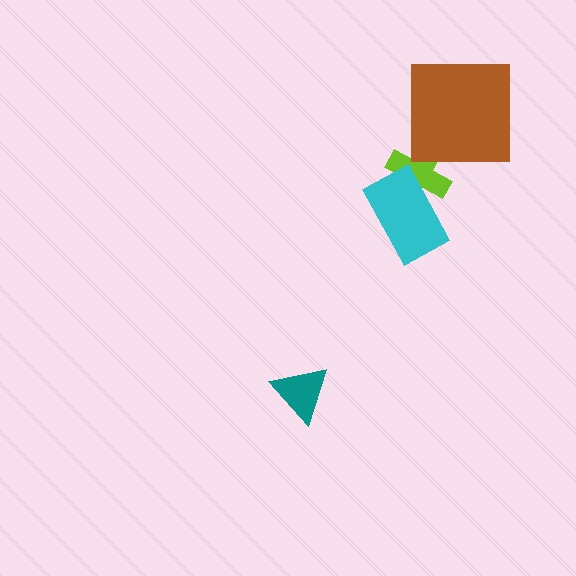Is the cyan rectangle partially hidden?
No, no other shape covers it.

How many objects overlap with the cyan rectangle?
1 object overlaps with the cyan rectangle.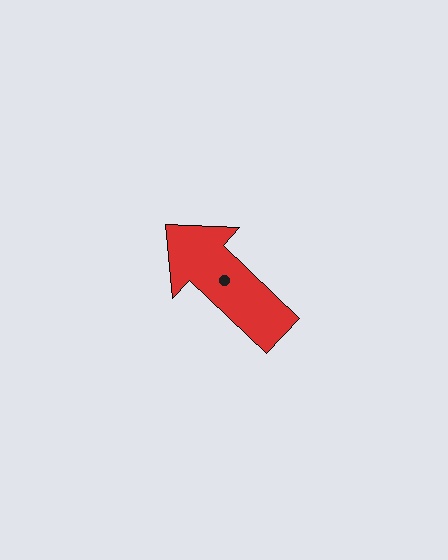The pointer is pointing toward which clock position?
Roughly 10 o'clock.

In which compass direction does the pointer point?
Northwest.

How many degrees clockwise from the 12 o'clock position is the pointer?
Approximately 314 degrees.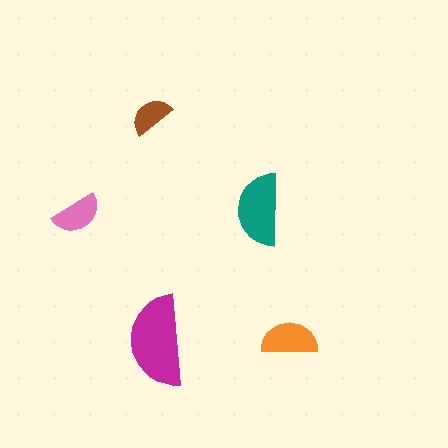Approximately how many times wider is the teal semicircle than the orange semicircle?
About 1.5 times wider.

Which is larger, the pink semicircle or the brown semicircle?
The pink one.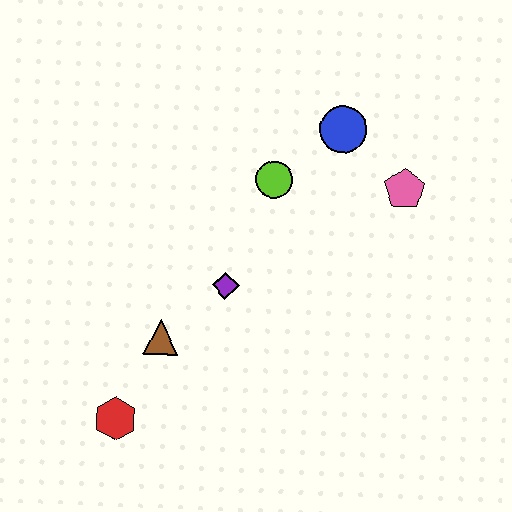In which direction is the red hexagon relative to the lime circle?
The red hexagon is below the lime circle.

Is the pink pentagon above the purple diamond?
Yes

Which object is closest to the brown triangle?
The purple diamond is closest to the brown triangle.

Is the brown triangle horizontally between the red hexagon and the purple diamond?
Yes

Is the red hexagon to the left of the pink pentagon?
Yes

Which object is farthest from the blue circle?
The red hexagon is farthest from the blue circle.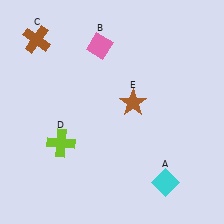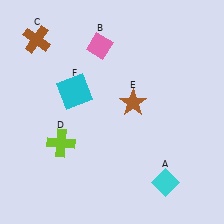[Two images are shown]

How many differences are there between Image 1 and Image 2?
There is 1 difference between the two images.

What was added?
A cyan square (F) was added in Image 2.